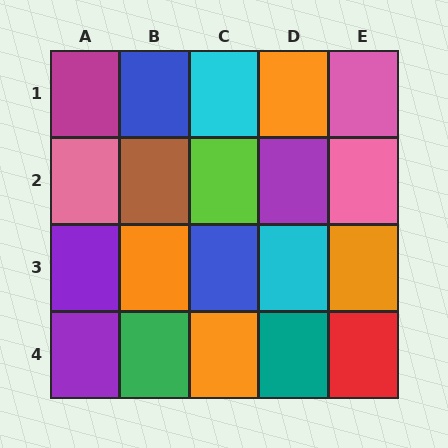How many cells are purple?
3 cells are purple.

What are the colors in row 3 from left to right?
Purple, orange, blue, cyan, orange.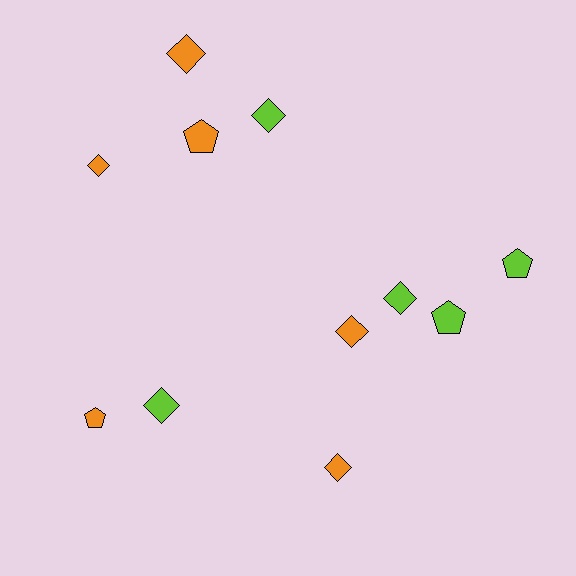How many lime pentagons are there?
There are 2 lime pentagons.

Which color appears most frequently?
Orange, with 6 objects.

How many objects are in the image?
There are 11 objects.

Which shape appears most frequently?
Diamond, with 7 objects.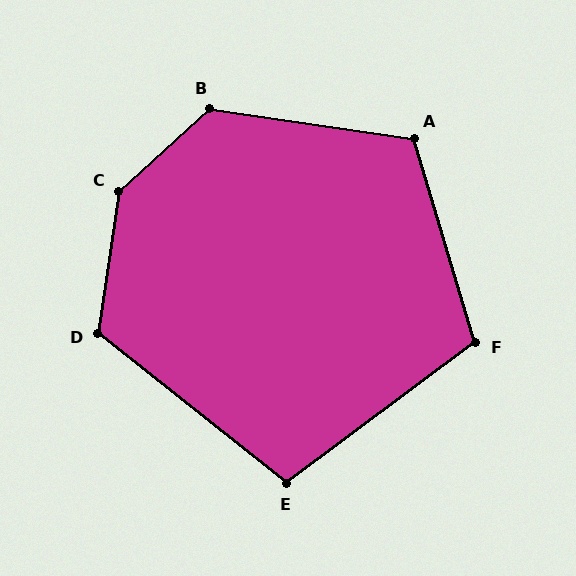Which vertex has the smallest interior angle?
E, at approximately 105 degrees.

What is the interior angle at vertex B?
Approximately 130 degrees (obtuse).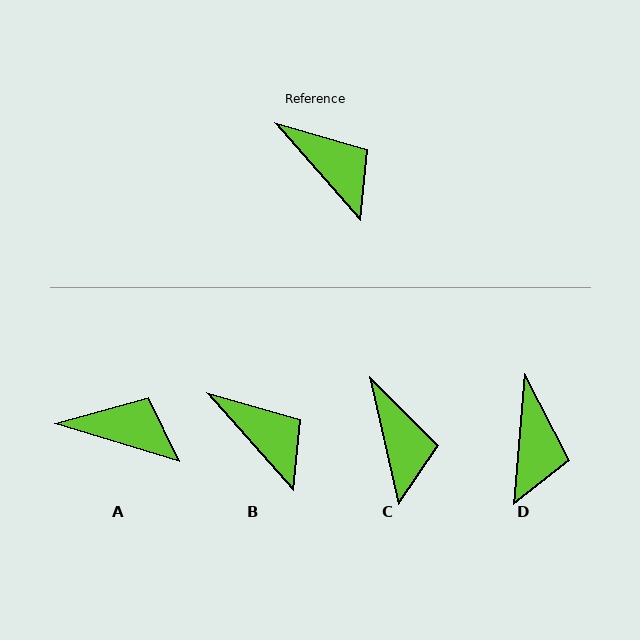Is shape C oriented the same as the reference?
No, it is off by about 29 degrees.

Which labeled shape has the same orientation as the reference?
B.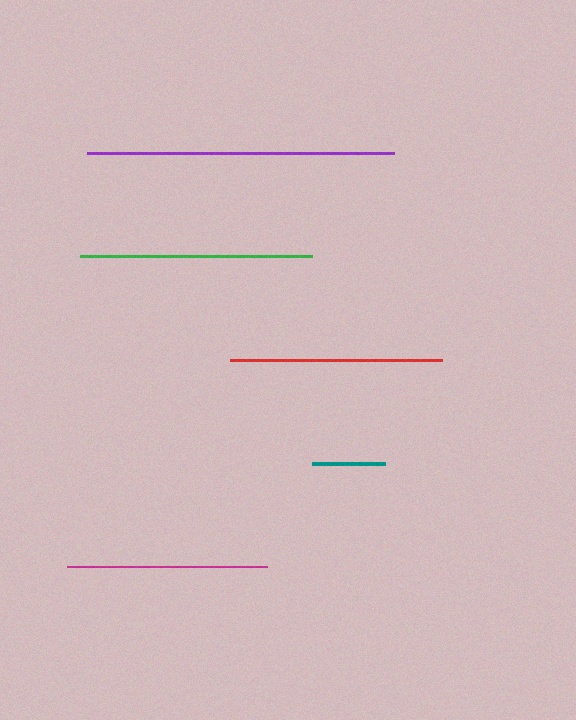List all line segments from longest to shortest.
From longest to shortest: purple, green, red, magenta, teal.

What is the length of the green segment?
The green segment is approximately 233 pixels long.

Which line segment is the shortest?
The teal line is the shortest at approximately 73 pixels.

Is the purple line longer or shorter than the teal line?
The purple line is longer than the teal line.